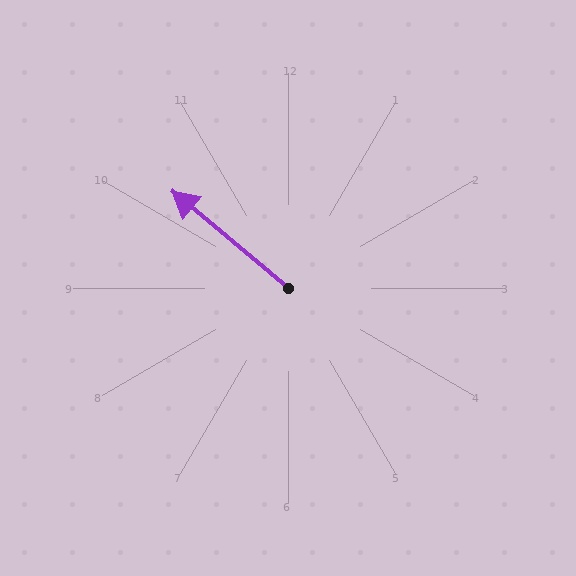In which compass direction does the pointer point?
Northwest.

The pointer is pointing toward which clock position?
Roughly 10 o'clock.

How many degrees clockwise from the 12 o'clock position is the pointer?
Approximately 310 degrees.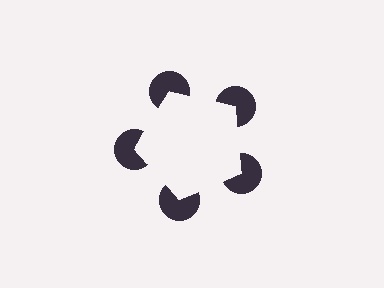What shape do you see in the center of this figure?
An illusory pentagon — its edges are inferred from the aligned wedge cuts in the pac-man discs, not physically drawn.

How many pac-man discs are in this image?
There are 5 — one at each vertex of the illusory pentagon.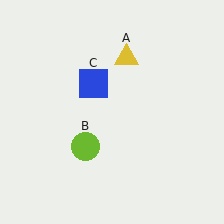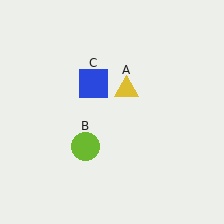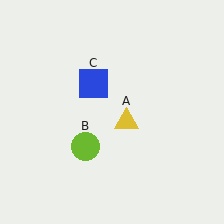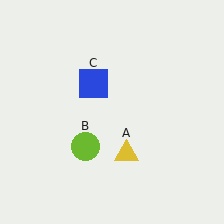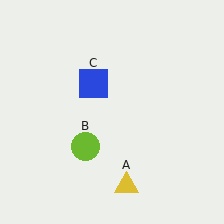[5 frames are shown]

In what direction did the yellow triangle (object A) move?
The yellow triangle (object A) moved down.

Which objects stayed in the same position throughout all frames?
Lime circle (object B) and blue square (object C) remained stationary.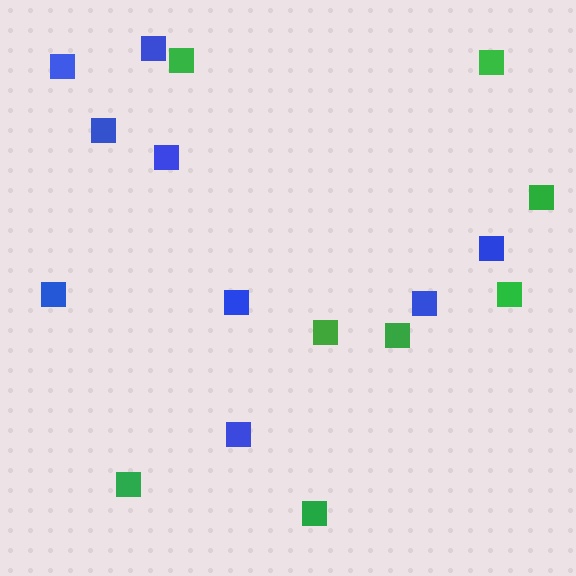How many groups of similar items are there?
There are 2 groups: one group of green squares (8) and one group of blue squares (9).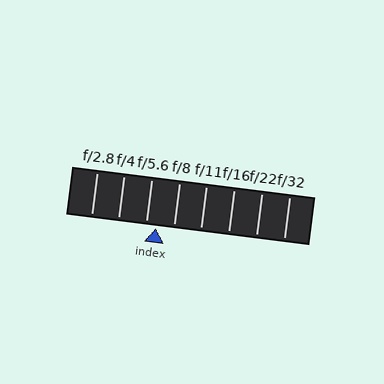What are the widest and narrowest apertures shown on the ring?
The widest aperture shown is f/2.8 and the narrowest is f/32.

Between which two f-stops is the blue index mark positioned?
The index mark is between f/5.6 and f/8.